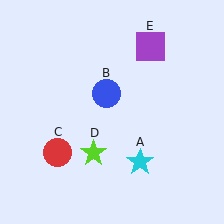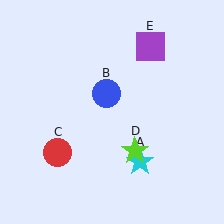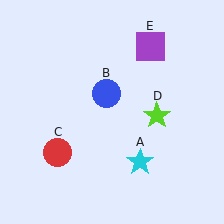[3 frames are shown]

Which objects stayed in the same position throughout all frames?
Cyan star (object A) and blue circle (object B) and red circle (object C) and purple square (object E) remained stationary.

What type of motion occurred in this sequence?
The lime star (object D) rotated counterclockwise around the center of the scene.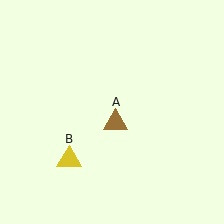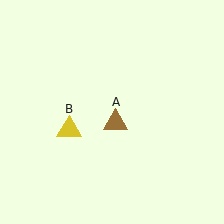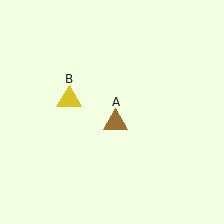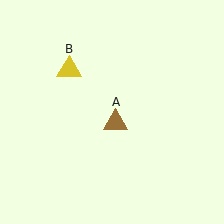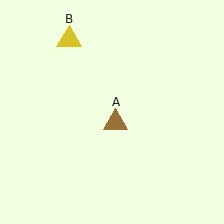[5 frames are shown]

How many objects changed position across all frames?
1 object changed position: yellow triangle (object B).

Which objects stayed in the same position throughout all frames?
Brown triangle (object A) remained stationary.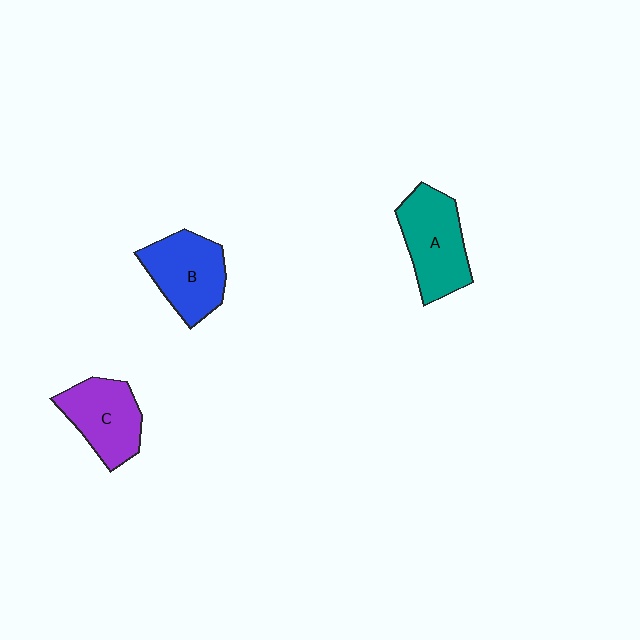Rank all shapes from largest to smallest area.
From largest to smallest: A (teal), B (blue), C (purple).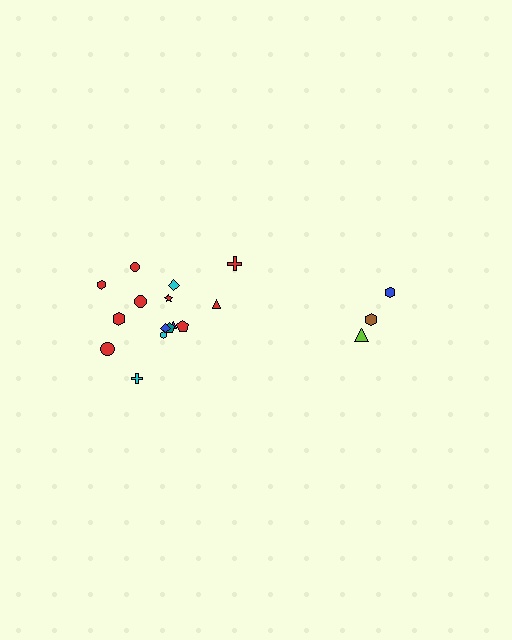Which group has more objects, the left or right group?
The left group.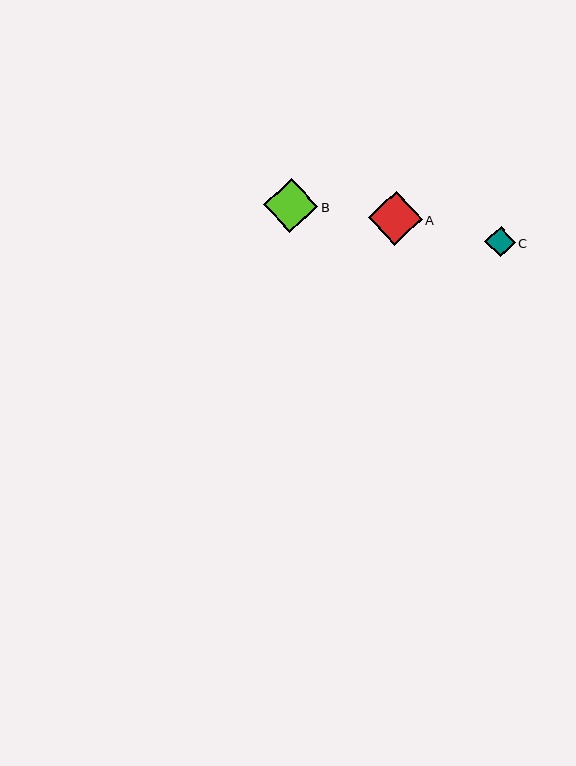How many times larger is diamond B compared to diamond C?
Diamond B is approximately 1.8 times the size of diamond C.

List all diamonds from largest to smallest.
From largest to smallest: B, A, C.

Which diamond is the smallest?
Diamond C is the smallest with a size of approximately 30 pixels.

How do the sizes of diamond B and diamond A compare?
Diamond B and diamond A are approximately the same size.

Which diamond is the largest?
Diamond B is the largest with a size of approximately 54 pixels.